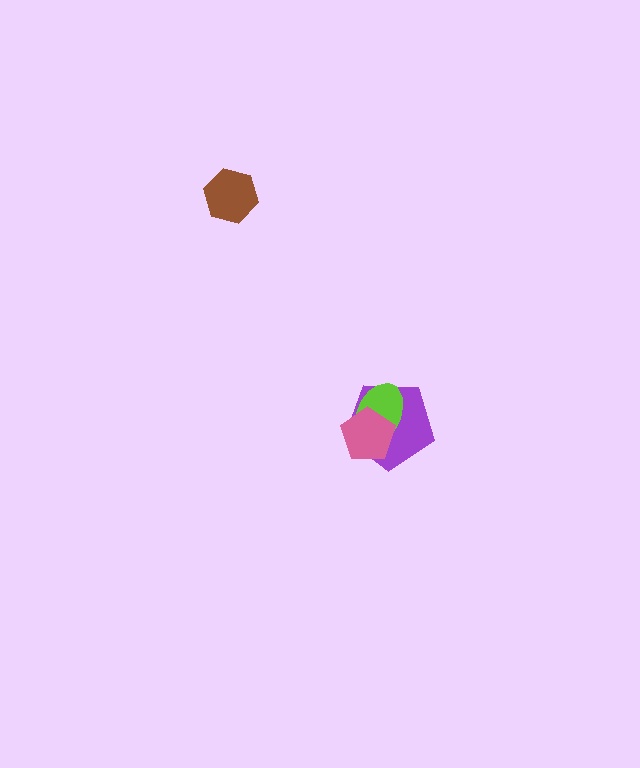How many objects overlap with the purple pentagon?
2 objects overlap with the purple pentagon.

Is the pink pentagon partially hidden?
No, no other shape covers it.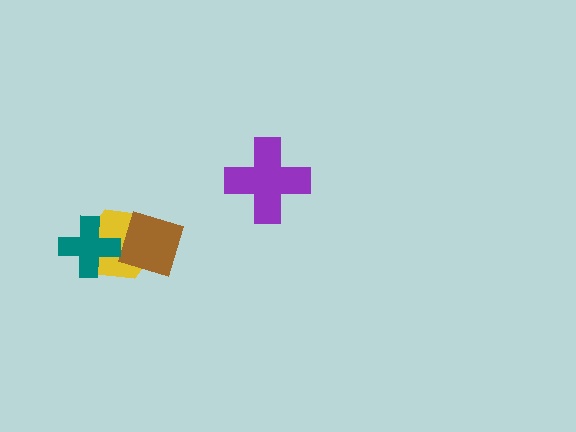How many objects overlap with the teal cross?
1 object overlaps with the teal cross.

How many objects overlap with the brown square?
1 object overlaps with the brown square.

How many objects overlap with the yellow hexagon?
2 objects overlap with the yellow hexagon.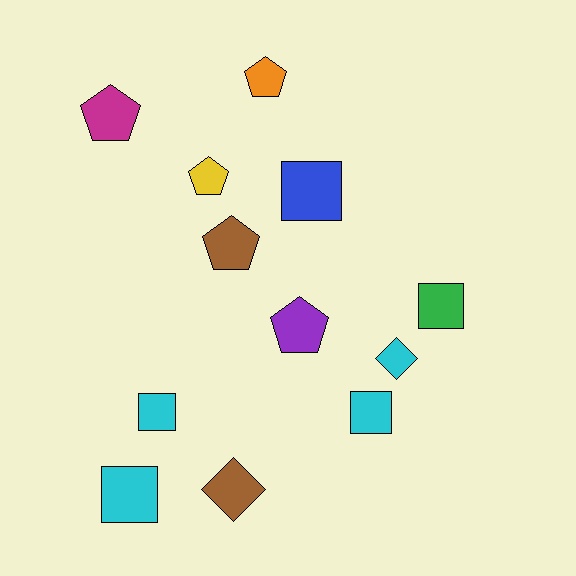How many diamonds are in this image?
There are 2 diamonds.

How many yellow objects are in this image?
There is 1 yellow object.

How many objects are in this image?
There are 12 objects.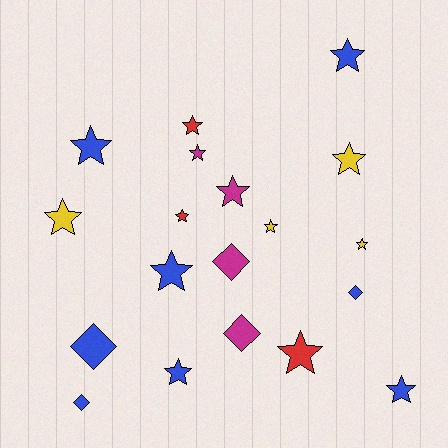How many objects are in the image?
There are 19 objects.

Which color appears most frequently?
Blue, with 8 objects.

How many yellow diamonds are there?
There are no yellow diamonds.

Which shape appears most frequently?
Star, with 14 objects.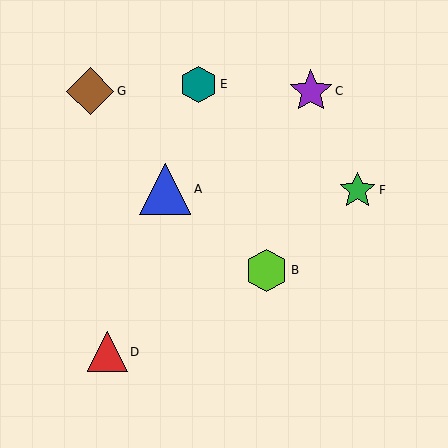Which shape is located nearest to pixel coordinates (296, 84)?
The purple star (labeled C) at (311, 91) is nearest to that location.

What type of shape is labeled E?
Shape E is a teal hexagon.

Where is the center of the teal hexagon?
The center of the teal hexagon is at (198, 84).